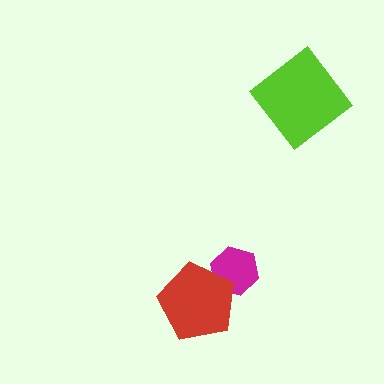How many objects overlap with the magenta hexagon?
1 object overlaps with the magenta hexagon.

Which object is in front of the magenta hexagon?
The red pentagon is in front of the magenta hexagon.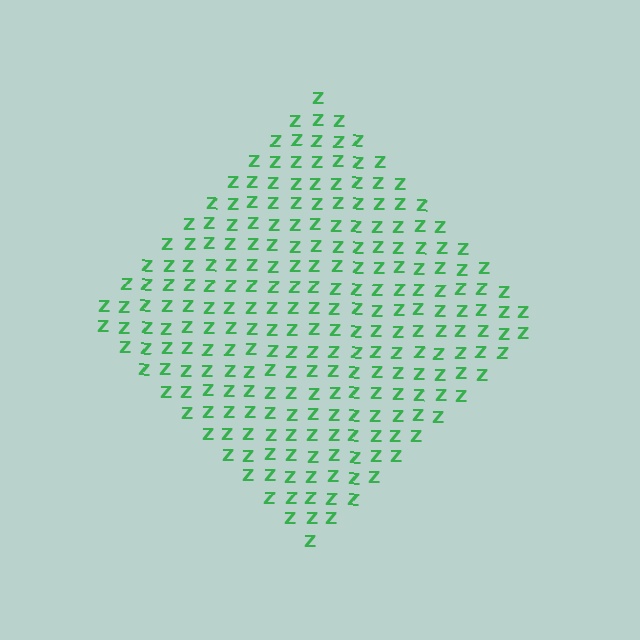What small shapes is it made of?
It is made of small letter Z's.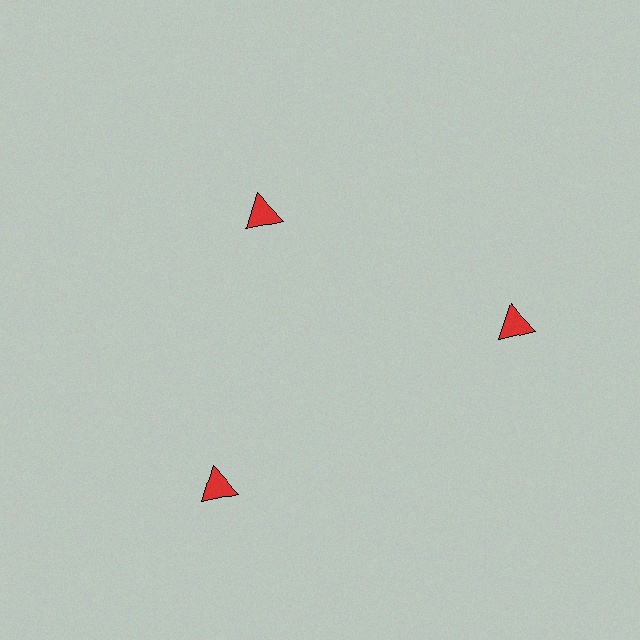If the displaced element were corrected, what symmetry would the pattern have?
It would have 3-fold rotational symmetry — the pattern would map onto itself every 120 degrees.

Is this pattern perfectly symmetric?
No. The 3 red triangles are arranged in a ring, but one element near the 11 o'clock position is pulled inward toward the center, breaking the 3-fold rotational symmetry.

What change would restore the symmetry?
The symmetry would be restored by moving it outward, back onto the ring so that all 3 triangles sit at equal angles and equal distance from the center.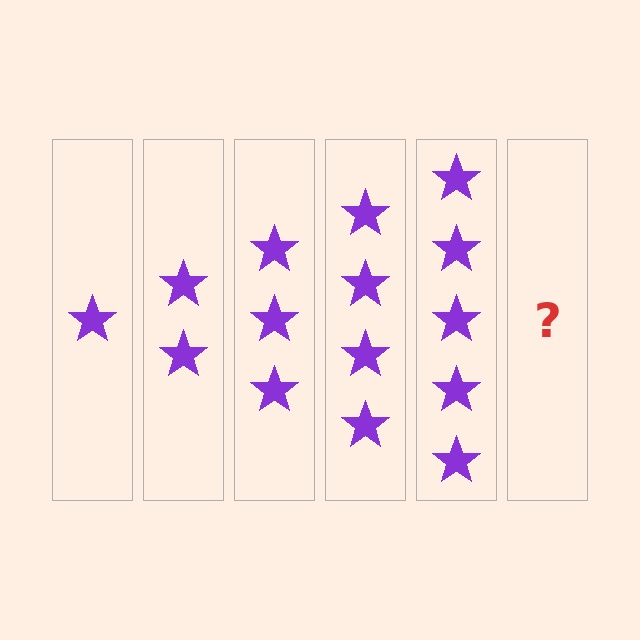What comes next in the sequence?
The next element should be 6 stars.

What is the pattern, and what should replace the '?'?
The pattern is that each step adds one more star. The '?' should be 6 stars.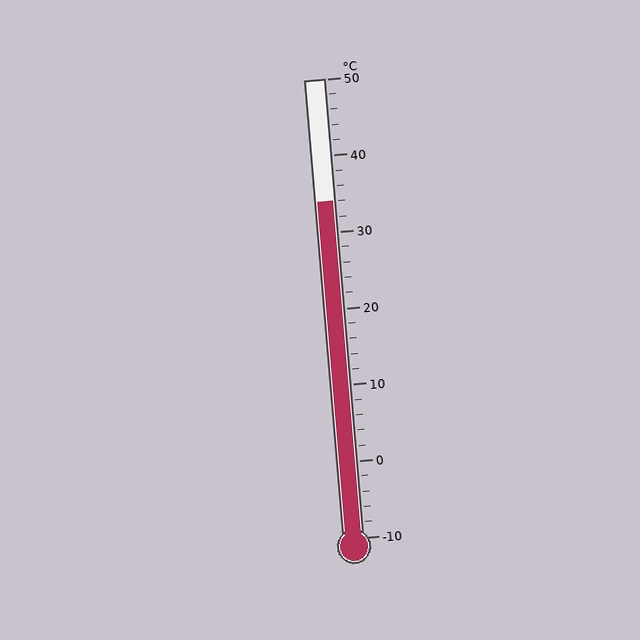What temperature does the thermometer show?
The thermometer shows approximately 34°C.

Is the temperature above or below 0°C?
The temperature is above 0°C.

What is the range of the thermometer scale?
The thermometer scale ranges from -10°C to 50°C.